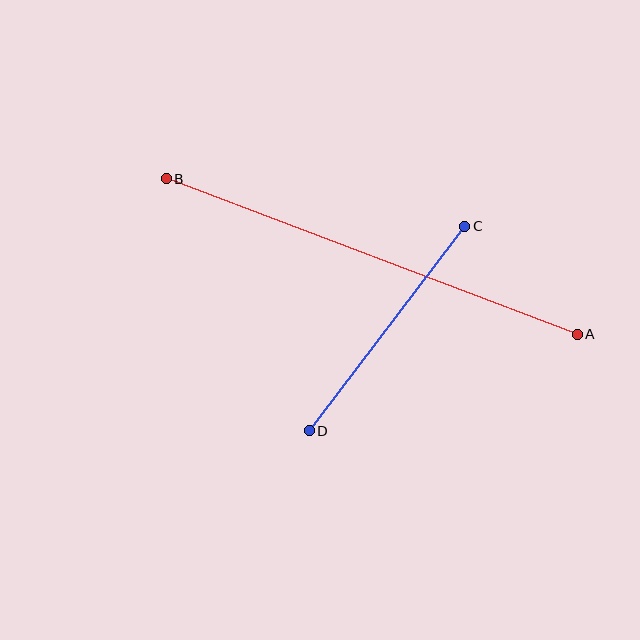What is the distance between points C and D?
The distance is approximately 257 pixels.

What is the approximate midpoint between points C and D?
The midpoint is at approximately (387, 329) pixels.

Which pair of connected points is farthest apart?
Points A and B are farthest apart.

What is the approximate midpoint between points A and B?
The midpoint is at approximately (372, 257) pixels.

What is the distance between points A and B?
The distance is approximately 439 pixels.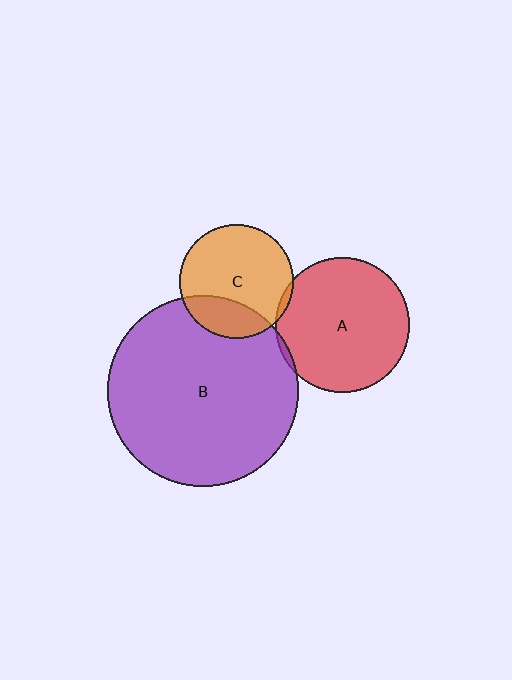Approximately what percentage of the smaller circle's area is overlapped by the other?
Approximately 5%.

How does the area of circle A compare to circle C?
Approximately 1.4 times.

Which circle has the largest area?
Circle B (purple).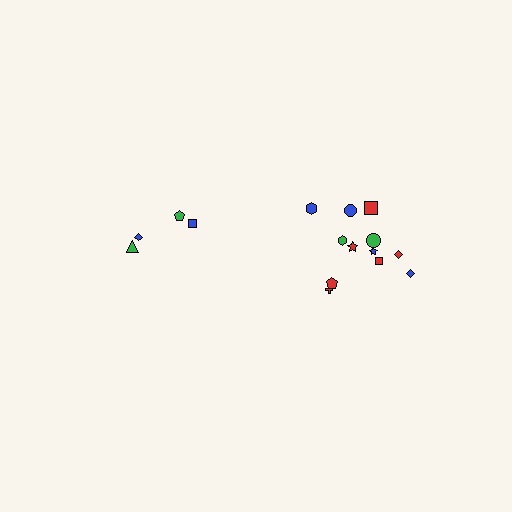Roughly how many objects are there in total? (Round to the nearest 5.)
Roughly 15 objects in total.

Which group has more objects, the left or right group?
The right group.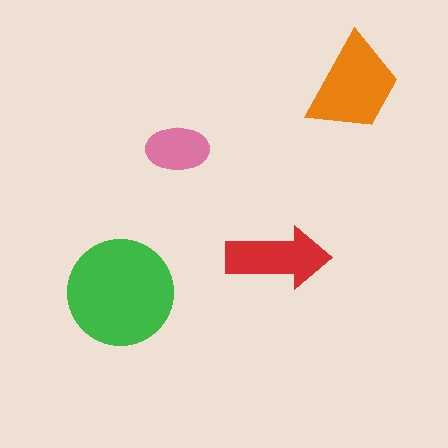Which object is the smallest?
The pink ellipse.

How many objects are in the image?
There are 4 objects in the image.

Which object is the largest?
The green circle.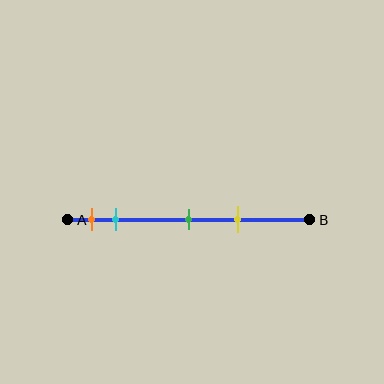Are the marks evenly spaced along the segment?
No, the marks are not evenly spaced.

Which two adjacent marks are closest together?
The orange and cyan marks are the closest adjacent pair.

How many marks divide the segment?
There are 4 marks dividing the segment.